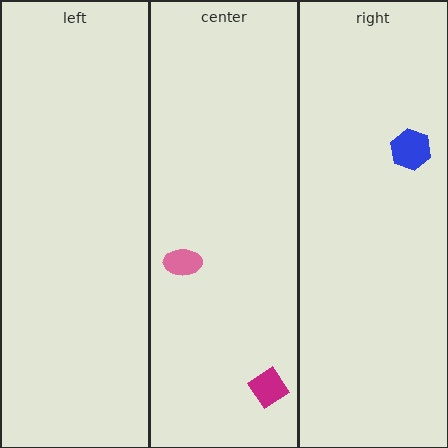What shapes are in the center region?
The magenta diamond, the pink ellipse.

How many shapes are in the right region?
1.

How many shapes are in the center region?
2.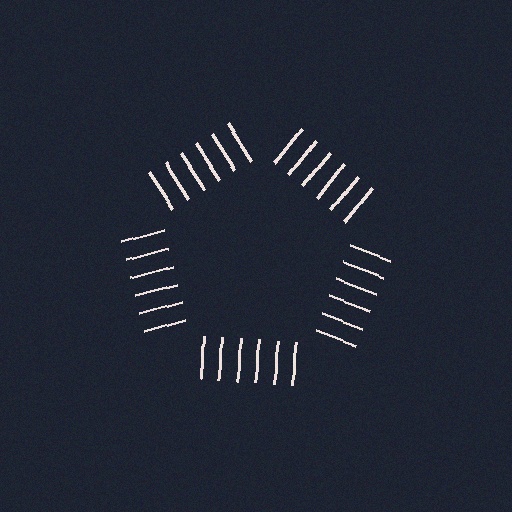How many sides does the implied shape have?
5 sides — the line-ends trace a pentagon.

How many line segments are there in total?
30 — 6 along each of the 5 edges.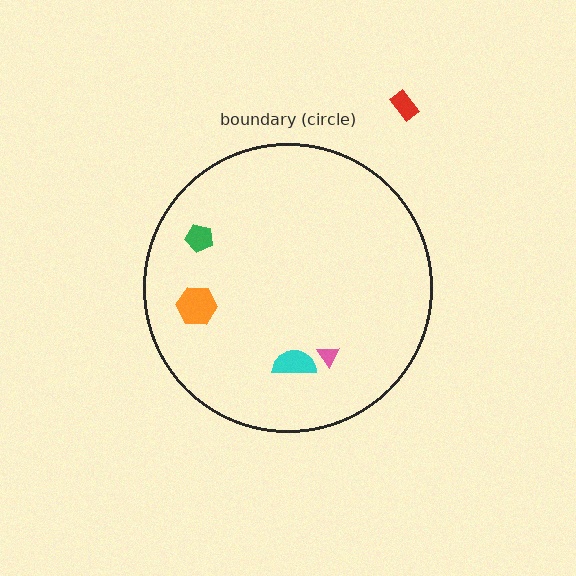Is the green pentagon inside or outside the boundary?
Inside.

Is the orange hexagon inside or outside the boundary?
Inside.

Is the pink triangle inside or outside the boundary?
Inside.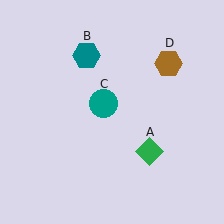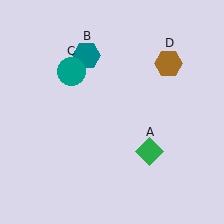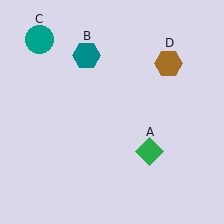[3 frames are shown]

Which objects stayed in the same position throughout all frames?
Green diamond (object A) and teal hexagon (object B) and brown hexagon (object D) remained stationary.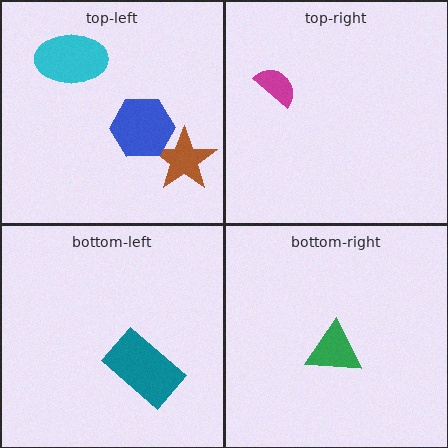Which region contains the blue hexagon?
The top-left region.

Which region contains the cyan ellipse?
The top-left region.